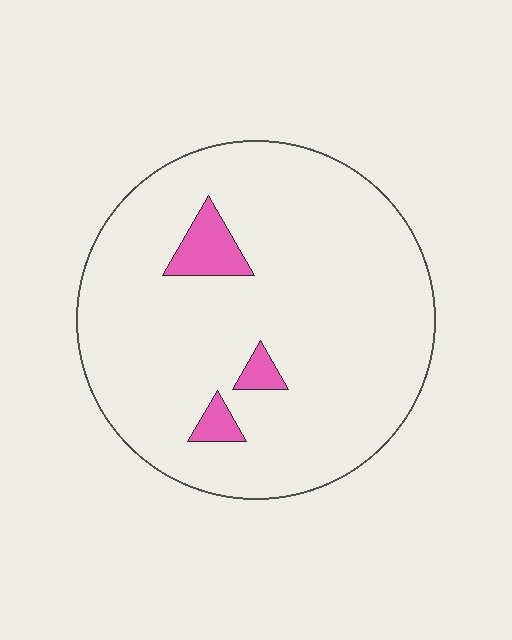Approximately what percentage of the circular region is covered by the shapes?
Approximately 5%.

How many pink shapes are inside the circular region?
3.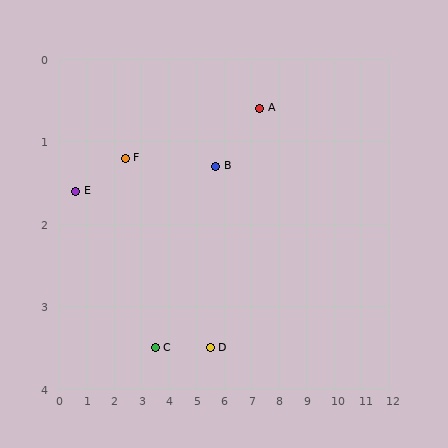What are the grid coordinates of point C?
Point C is at approximately (3.5, 3.5).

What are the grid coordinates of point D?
Point D is at approximately (5.5, 3.5).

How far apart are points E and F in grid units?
Points E and F are about 1.8 grid units apart.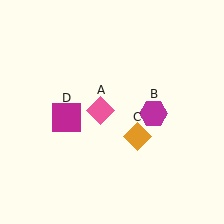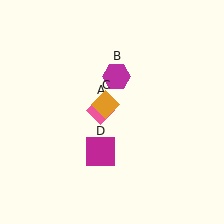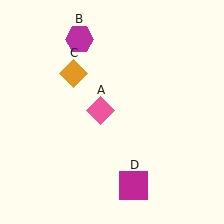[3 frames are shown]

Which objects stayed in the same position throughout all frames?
Pink diamond (object A) remained stationary.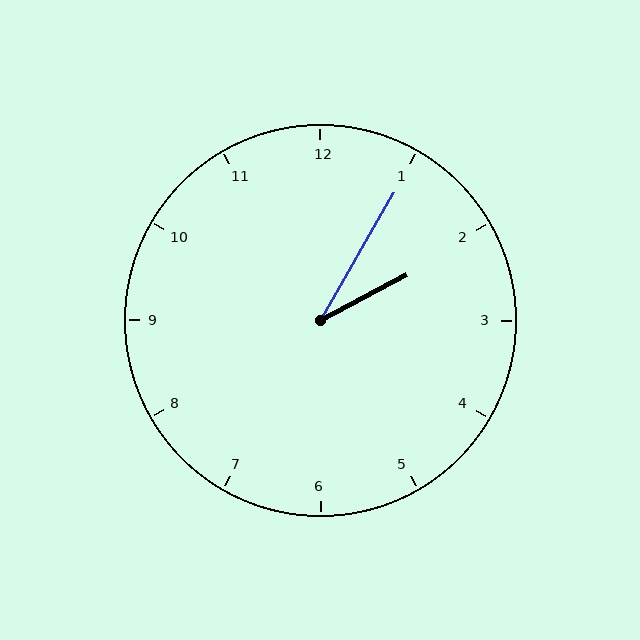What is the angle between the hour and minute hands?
Approximately 32 degrees.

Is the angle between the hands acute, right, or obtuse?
It is acute.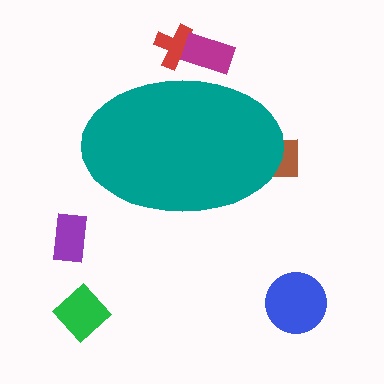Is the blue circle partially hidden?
No, the blue circle is fully visible.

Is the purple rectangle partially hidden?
No, the purple rectangle is fully visible.